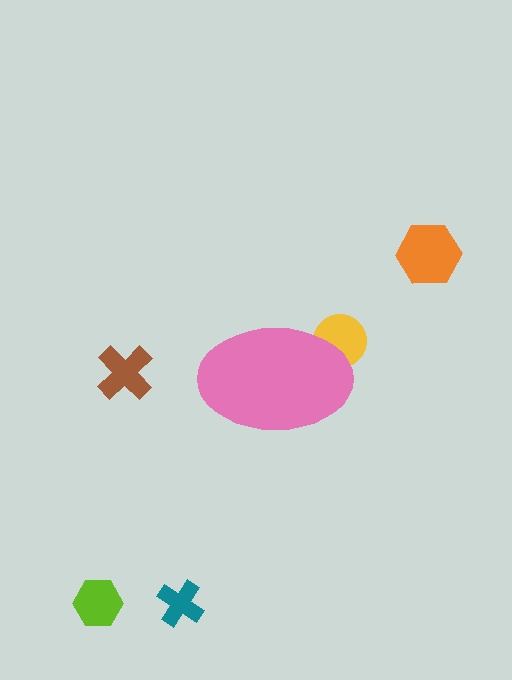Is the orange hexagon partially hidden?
No, the orange hexagon is fully visible.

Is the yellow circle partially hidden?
Yes, the yellow circle is partially hidden behind the pink ellipse.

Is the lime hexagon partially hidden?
No, the lime hexagon is fully visible.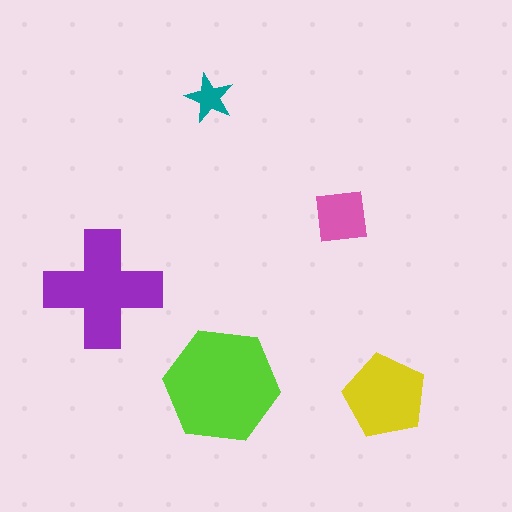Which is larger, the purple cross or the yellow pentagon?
The purple cross.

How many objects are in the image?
There are 5 objects in the image.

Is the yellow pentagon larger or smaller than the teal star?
Larger.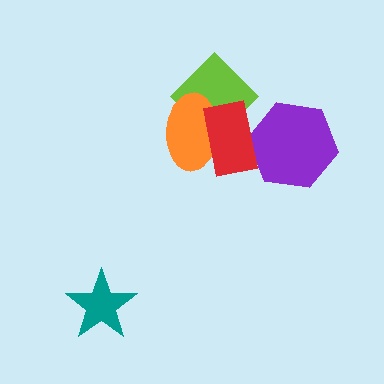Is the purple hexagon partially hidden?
Yes, it is partially covered by another shape.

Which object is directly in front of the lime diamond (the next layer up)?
The orange ellipse is directly in front of the lime diamond.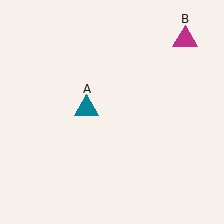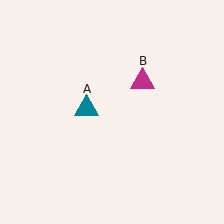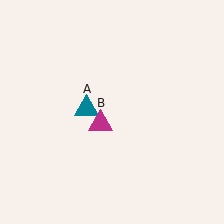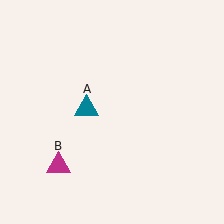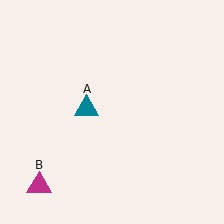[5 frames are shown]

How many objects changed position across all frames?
1 object changed position: magenta triangle (object B).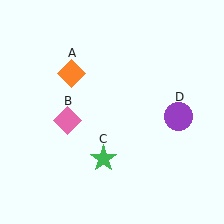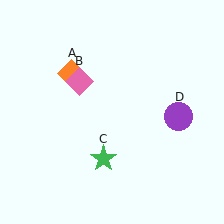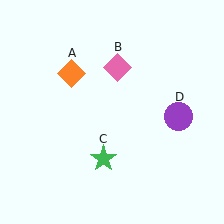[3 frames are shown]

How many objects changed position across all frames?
1 object changed position: pink diamond (object B).